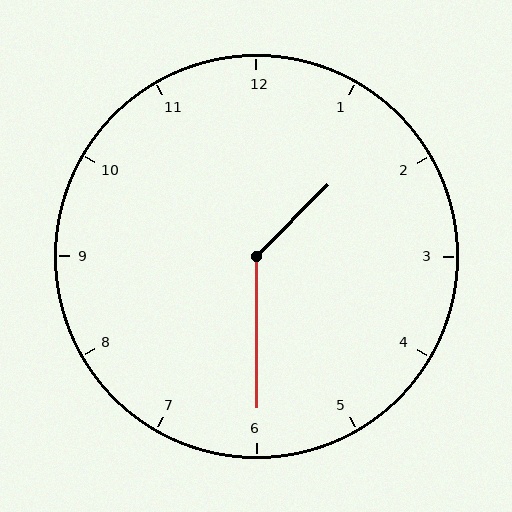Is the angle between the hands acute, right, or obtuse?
It is obtuse.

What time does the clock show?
1:30.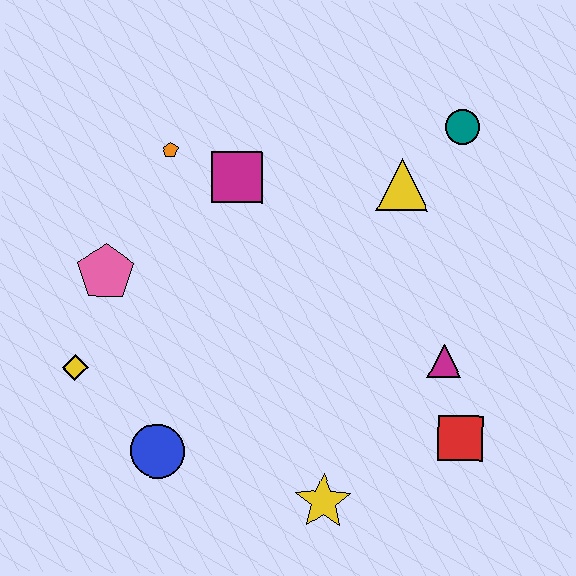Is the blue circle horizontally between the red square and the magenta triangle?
No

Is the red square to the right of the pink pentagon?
Yes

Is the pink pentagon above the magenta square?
No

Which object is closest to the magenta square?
The orange pentagon is closest to the magenta square.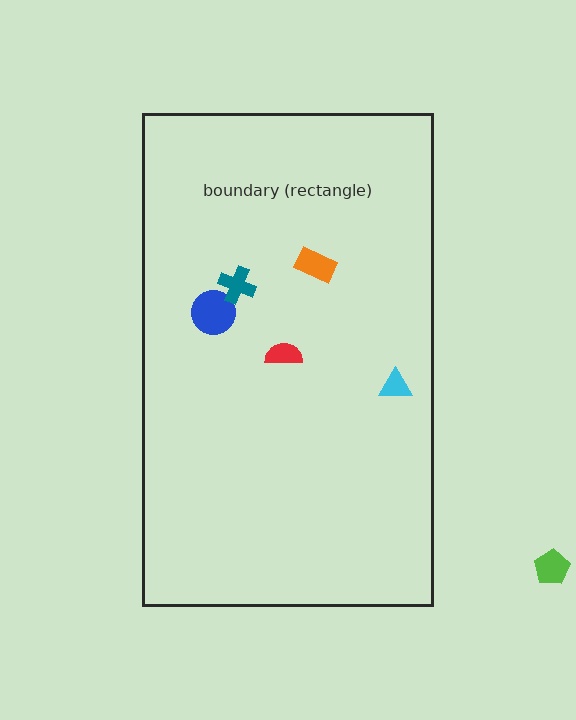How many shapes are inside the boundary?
5 inside, 1 outside.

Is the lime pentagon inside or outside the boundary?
Outside.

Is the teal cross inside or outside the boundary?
Inside.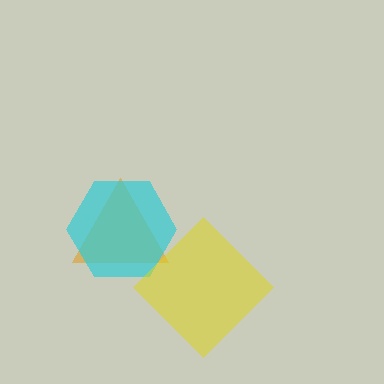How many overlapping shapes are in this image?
There are 3 overlapping shapes in the image.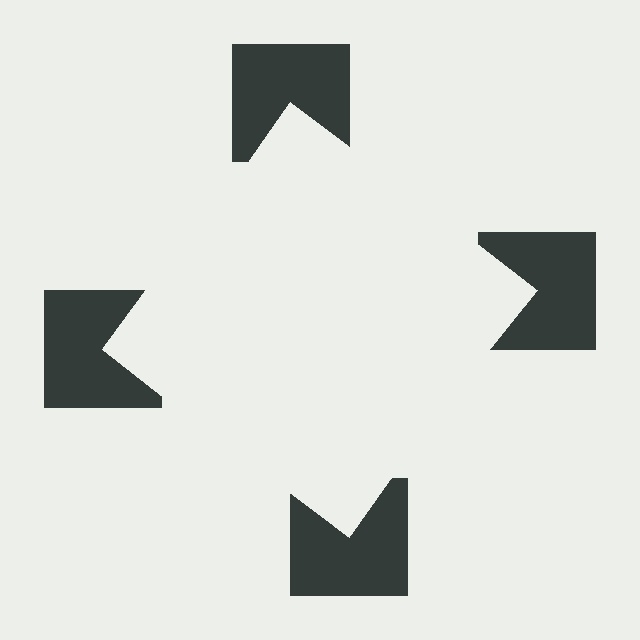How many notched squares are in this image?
There are 4 — one at each vertex of the illusory square.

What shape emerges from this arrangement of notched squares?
An illusory square — its edges are inferred from the aligned wedge cuts in the notched squares, not physically drawn.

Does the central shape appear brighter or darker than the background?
It typically appears slightly brighter than the background, even though no actual brightness change is drawn.